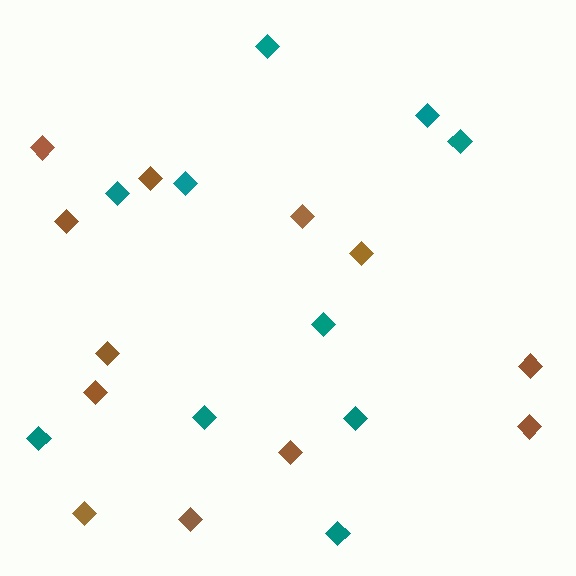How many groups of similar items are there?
There are 2 groups: one group of brown diamonds (12) and one group of teal diamonds (10).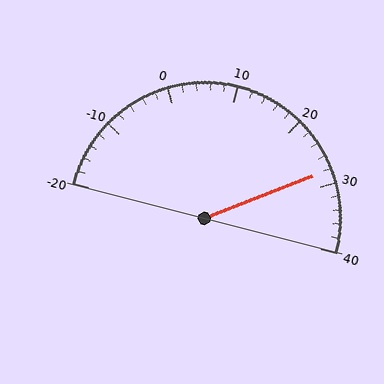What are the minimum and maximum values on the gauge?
The gauge ranges from -20 to 40.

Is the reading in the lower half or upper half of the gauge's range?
The reading is in the upper half of the range (-20 to 40).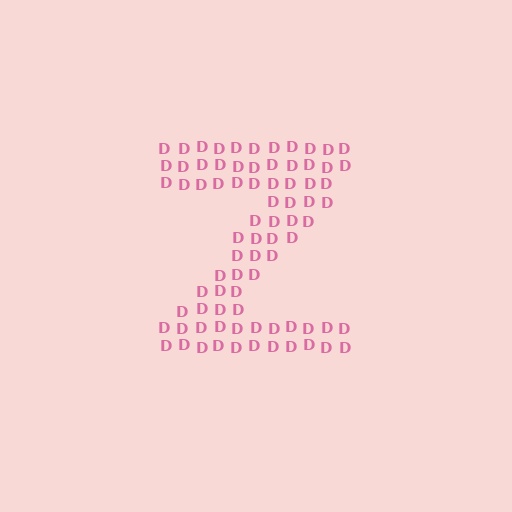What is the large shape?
The large shape is the letter Z.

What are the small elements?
The small elements are letter D's.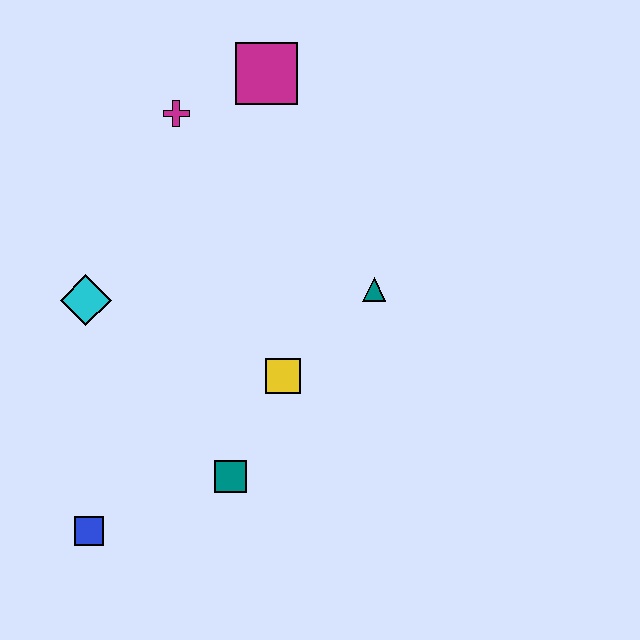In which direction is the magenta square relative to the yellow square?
The magenta square is above the yellow square.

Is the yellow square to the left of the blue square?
No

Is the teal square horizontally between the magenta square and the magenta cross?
Yes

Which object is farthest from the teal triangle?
The blue square is farthest from the teal triangle.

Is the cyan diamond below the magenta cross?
Yes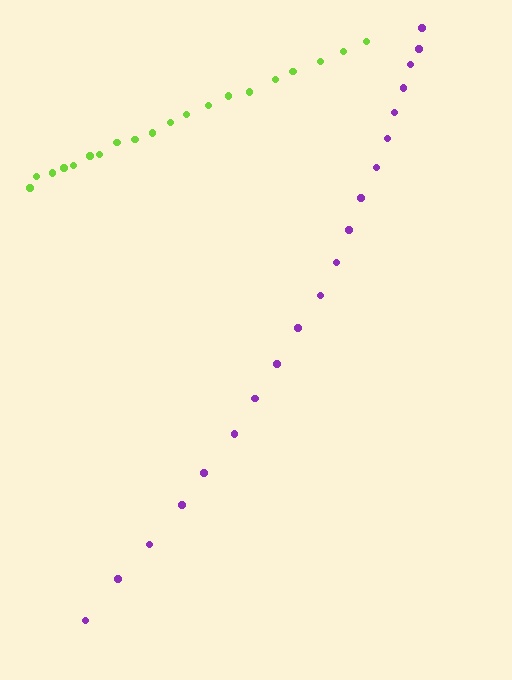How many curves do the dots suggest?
There are 2 distinct paths.